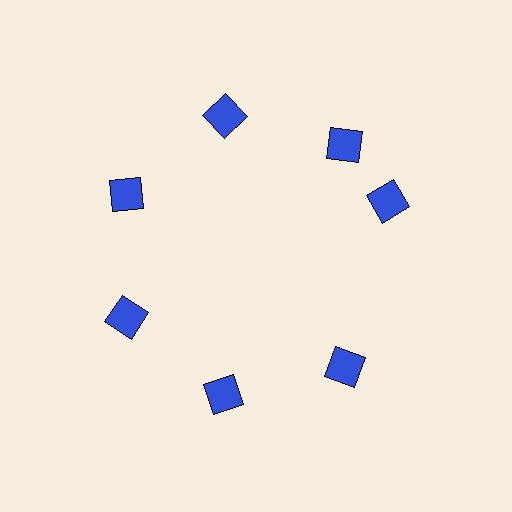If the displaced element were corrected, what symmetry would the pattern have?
It would have 7-fold rotational symmetry — the pattern would map onto itself every 51 degrees.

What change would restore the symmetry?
The symmetry would be restored by rotating it back into even spacing with its neighbors so that all 7 diamonds sit at equal angles and equal distance from the center.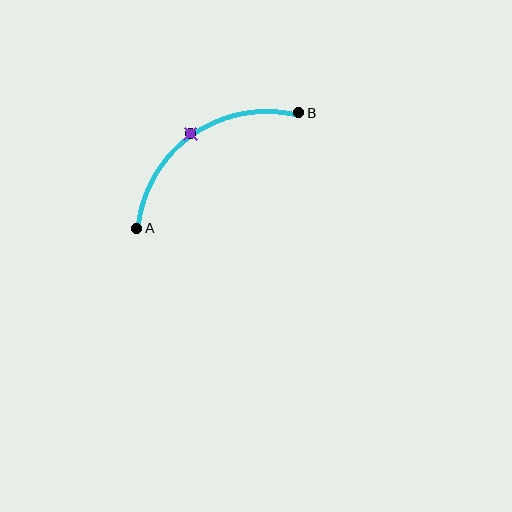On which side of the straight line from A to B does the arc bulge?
The arc bulges above and to the left of the straight line connecting A and B.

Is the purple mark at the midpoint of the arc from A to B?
Yes. The purple mark lies on the arc at equal arc-length from both A and B — it is the arc midpoint.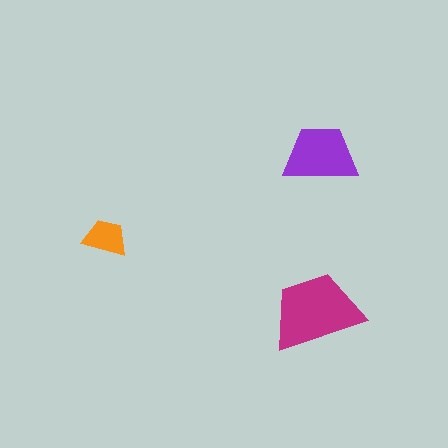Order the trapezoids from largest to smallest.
the magenta one, the purple one, the orange one.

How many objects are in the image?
There are 3 objects in the image.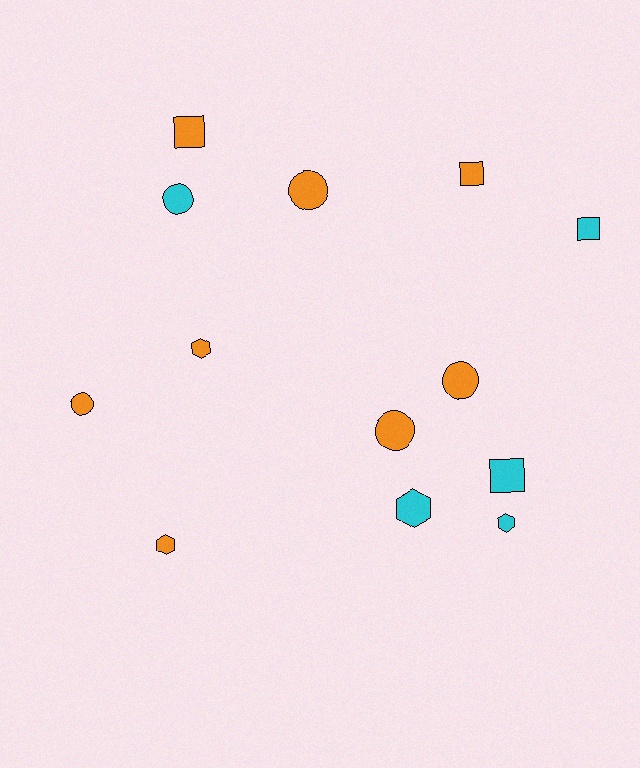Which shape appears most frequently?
Circle, with 5 objects.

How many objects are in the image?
There are 13 objects.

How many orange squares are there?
There are 2 orange squares.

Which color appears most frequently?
Orange, with 8 objects.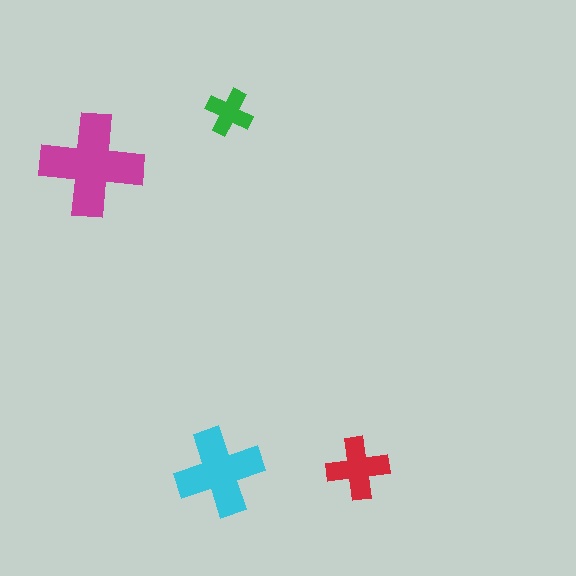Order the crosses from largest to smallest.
the magenta one, the cyan one, the red one, the green one.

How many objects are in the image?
There are 4 objects in the image.